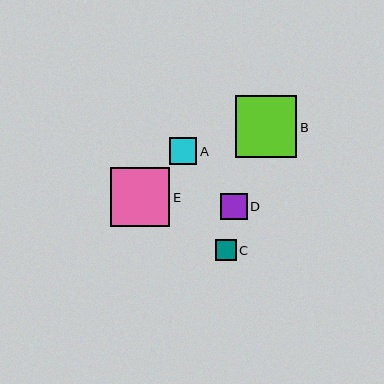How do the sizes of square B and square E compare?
Square B and square E are approximately the same size.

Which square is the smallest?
Square C is the smallest with a size of approximately 21 pixels.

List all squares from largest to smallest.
From largest to smallest: B, E, A, D, C.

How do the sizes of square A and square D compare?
Square A and square D are approximately the same size.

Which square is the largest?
Square B is the largest with a size of approximately 61 pixels.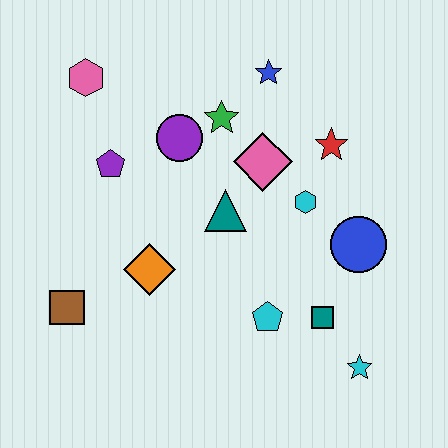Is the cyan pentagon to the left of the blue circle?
Yes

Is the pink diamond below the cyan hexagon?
No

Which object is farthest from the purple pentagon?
The cyan star is farthest from the purple pentagon.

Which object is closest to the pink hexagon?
The purple pentagon is closest to the pink hexagon.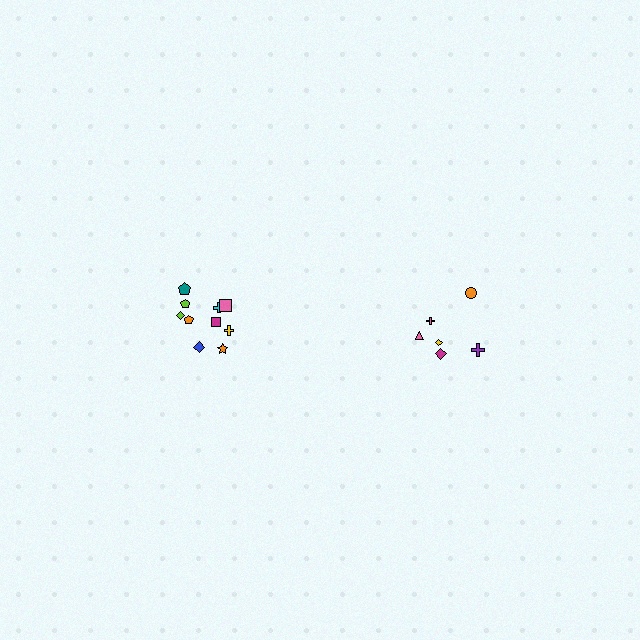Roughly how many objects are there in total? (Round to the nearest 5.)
Roughly 15 objects in total.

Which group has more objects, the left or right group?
The left group.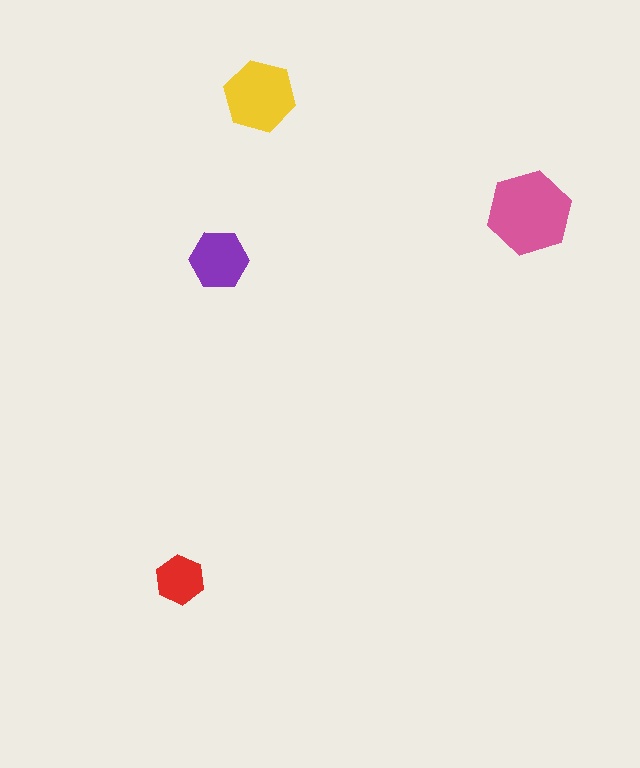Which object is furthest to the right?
The pink hexagon is rightmost.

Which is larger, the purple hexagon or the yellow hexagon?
The yellow one.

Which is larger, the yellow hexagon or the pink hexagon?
The pink one.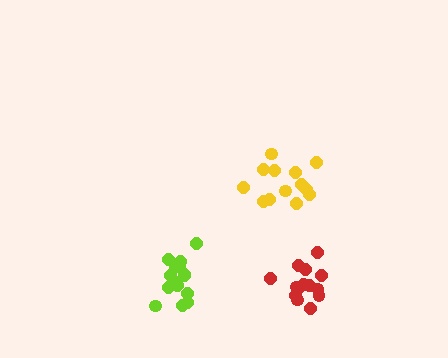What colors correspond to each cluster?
The clusters are colored: yellow, red, lime.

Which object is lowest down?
The red cluster is bottommost.